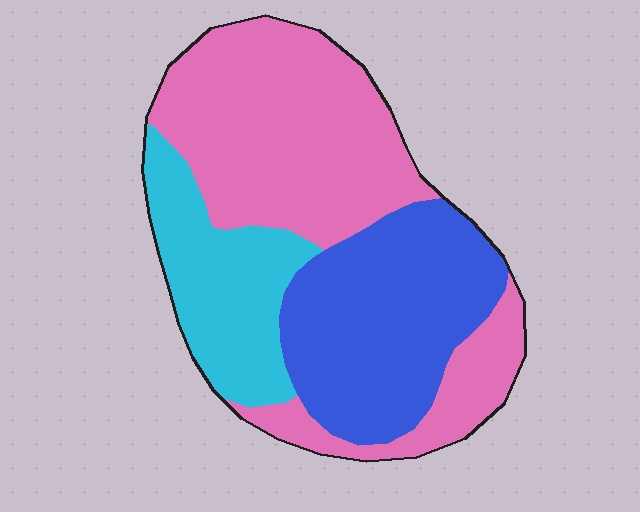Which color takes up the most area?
Pink, at roughly 50%.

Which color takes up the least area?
Cyan, at roughly 20%.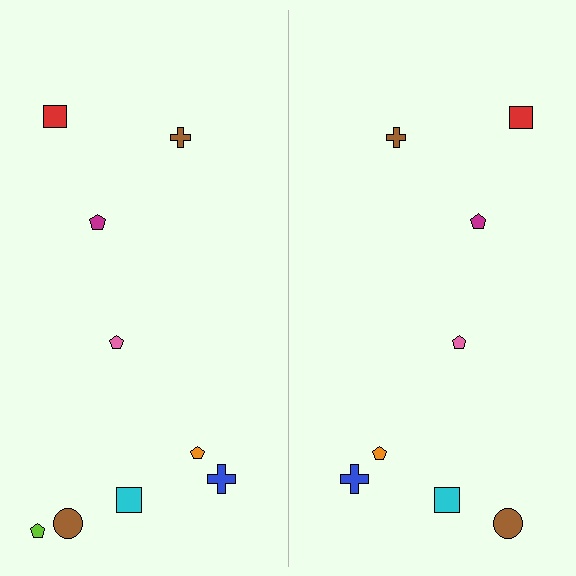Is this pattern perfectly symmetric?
No, the pattern is not perfectly symmetric. A lime pentagon is missing from the right side.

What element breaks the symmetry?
A lime pentagon is missing from the right side.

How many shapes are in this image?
There are 17 shapes in this image.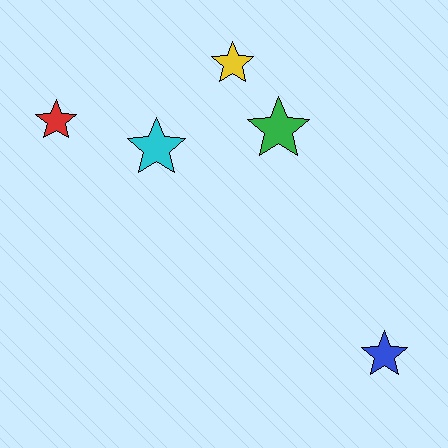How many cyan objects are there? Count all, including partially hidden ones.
There is 1 cyan object.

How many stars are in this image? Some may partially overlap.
There are 5 stars.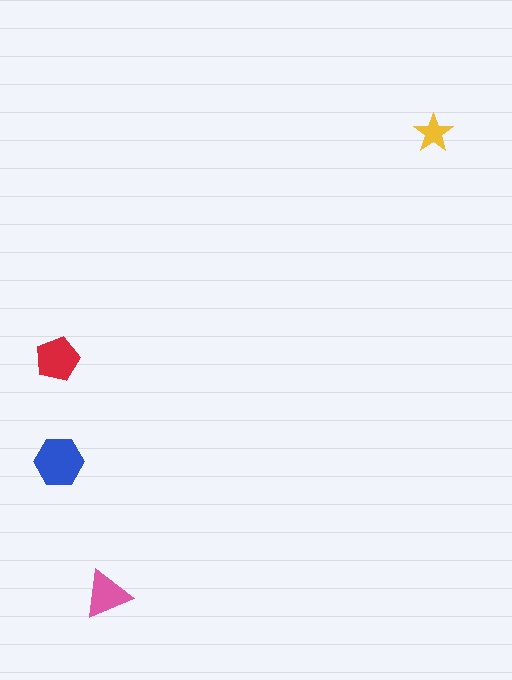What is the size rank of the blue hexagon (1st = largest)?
1st.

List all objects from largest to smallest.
The blue hexagon, the red pentagon, the pink triangle, the yellow star.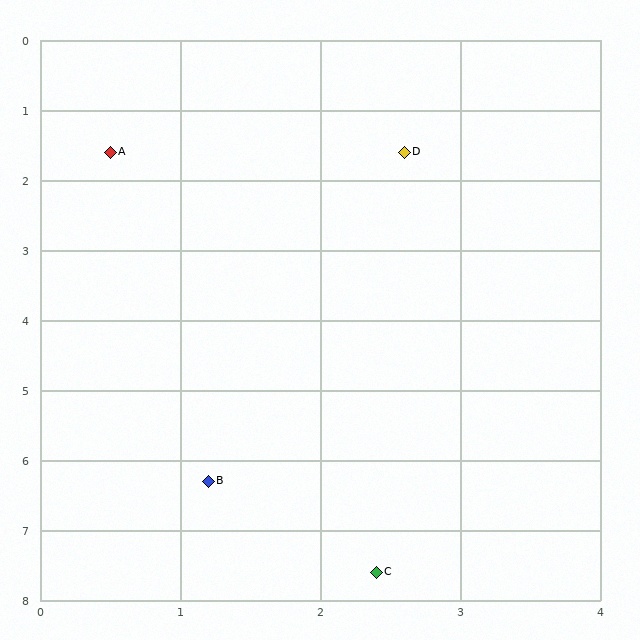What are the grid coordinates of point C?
Point C is at approximately (2.4, 7.6).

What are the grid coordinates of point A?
Point A is at approximately (0.5, 1.6).